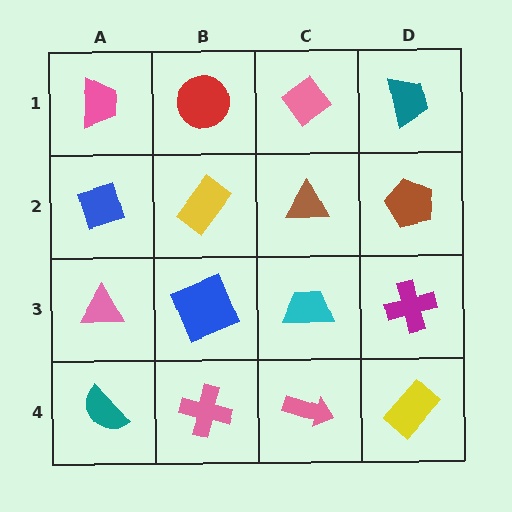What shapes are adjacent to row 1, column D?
A brown pentagon (row 2, column D), a pink diamond (row 1, column C).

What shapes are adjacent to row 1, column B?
A yellow rectangle (row 2, column B), a pink trapezoid (row 1, column A), a pink diamond (row 1, column C).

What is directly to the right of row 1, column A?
A red circle.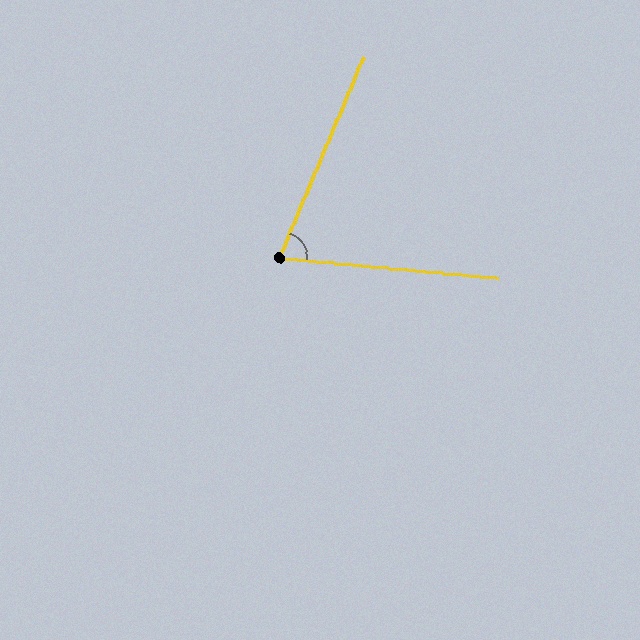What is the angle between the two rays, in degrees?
Approximately 72 degrees.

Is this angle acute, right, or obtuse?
It is acute.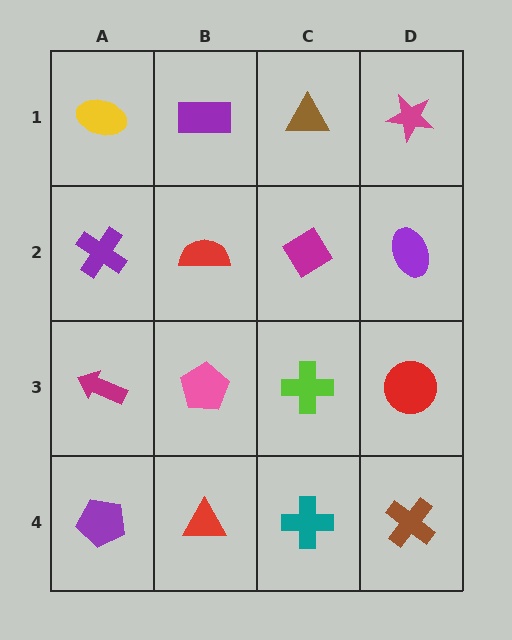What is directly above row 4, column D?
A red circle.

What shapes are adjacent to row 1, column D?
A purple ellipse (row 2, column D), a brown triangle (row 1, column C).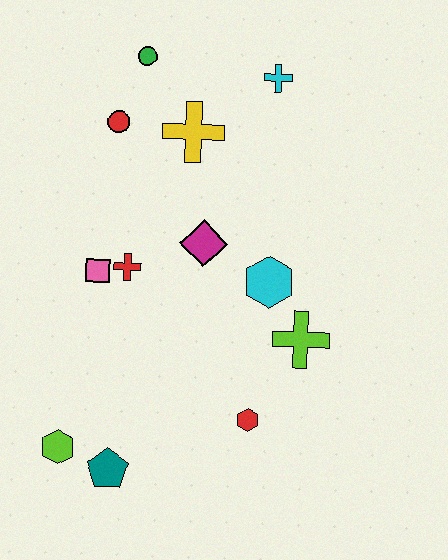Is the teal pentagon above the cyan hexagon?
No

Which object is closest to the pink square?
The red cross is closest to the pink square.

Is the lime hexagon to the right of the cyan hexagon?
No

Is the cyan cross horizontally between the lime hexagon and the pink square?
No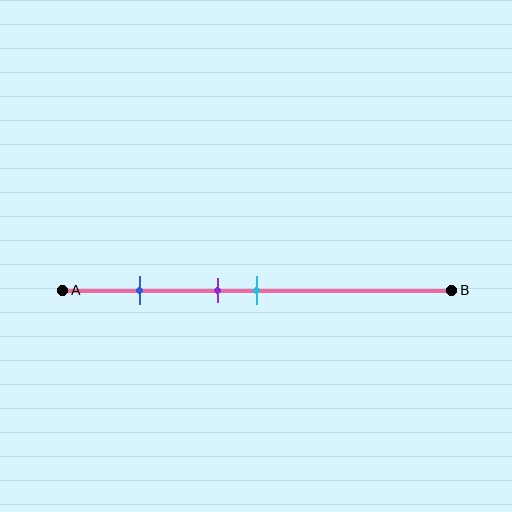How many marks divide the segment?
There are 3 marks dividing the segment.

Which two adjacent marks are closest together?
The purple and cyan marks are the closest adjacent pair.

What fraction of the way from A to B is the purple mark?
The purple mark is approximately 40% (0.4) of the way from A to B.